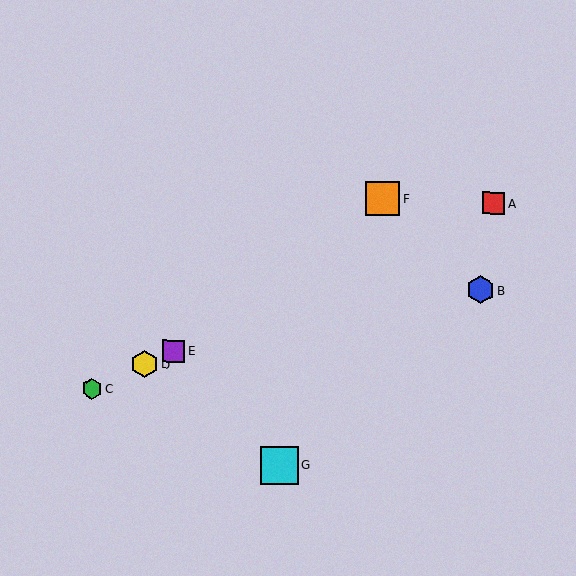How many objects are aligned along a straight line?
4 objects (A, C, D, E) are aligned along a straight line.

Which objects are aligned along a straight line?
Objects A, C, D, E are aligned along a straight line.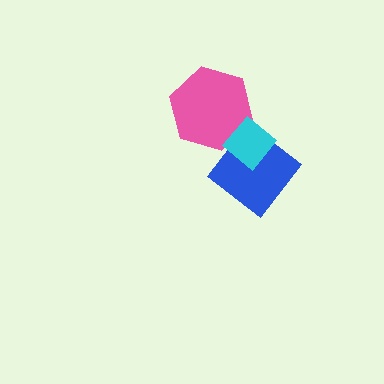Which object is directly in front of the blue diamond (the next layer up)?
The pink hexagon is directly in front of the blue diamond.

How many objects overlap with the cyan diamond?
2 objects overlap with the cyan diamond.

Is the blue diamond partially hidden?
Yes, it is partially covered by another shape.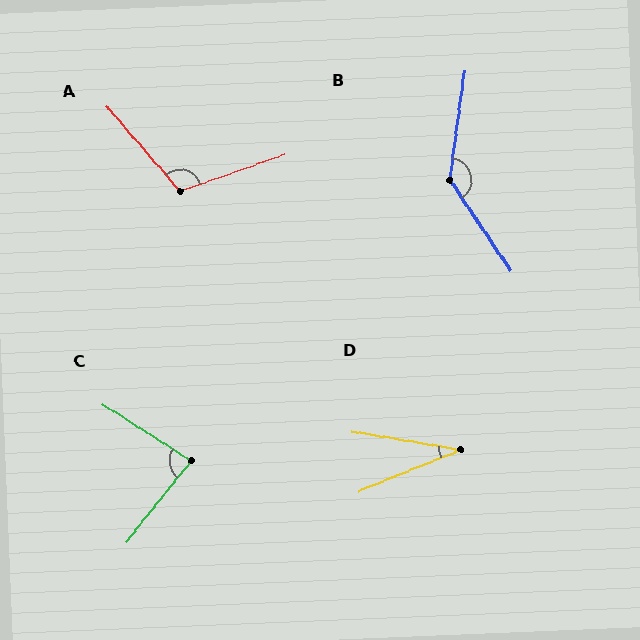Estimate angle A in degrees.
Approximately 111 degrees.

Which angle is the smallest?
D, at approximately 32 degrees.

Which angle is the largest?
B, at approximately 138 degrees.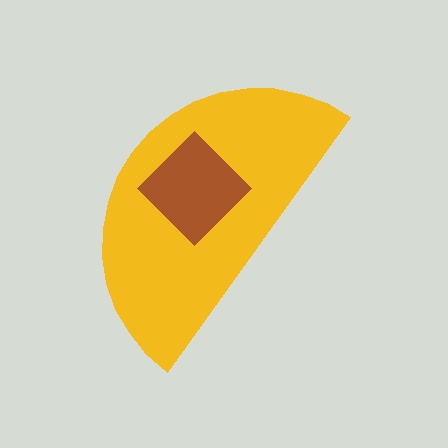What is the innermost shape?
The brown diamond.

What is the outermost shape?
The yellow semicircle.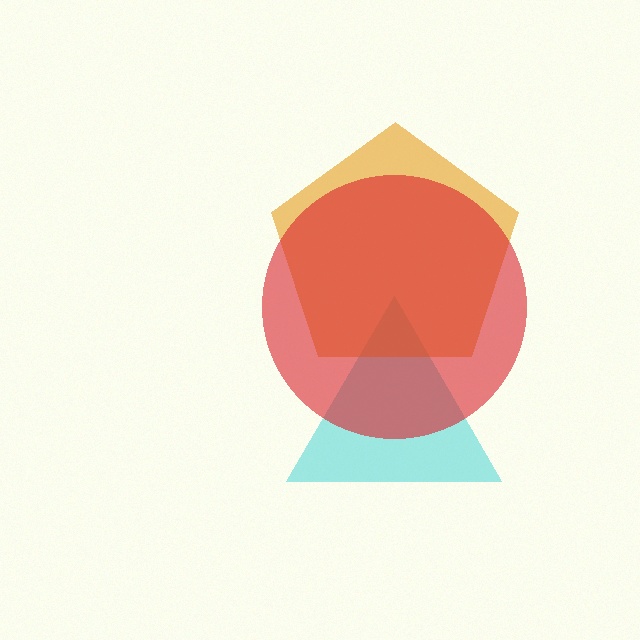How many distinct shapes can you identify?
There are 3 distinct shapes: a cyan triangle, an orange pentagon, a red circle.